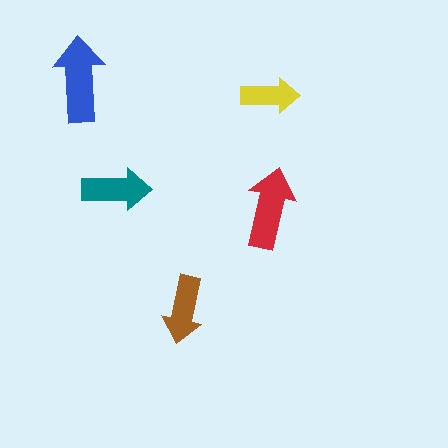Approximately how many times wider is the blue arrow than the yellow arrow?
About 1.5 times wider.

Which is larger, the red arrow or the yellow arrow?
The red one.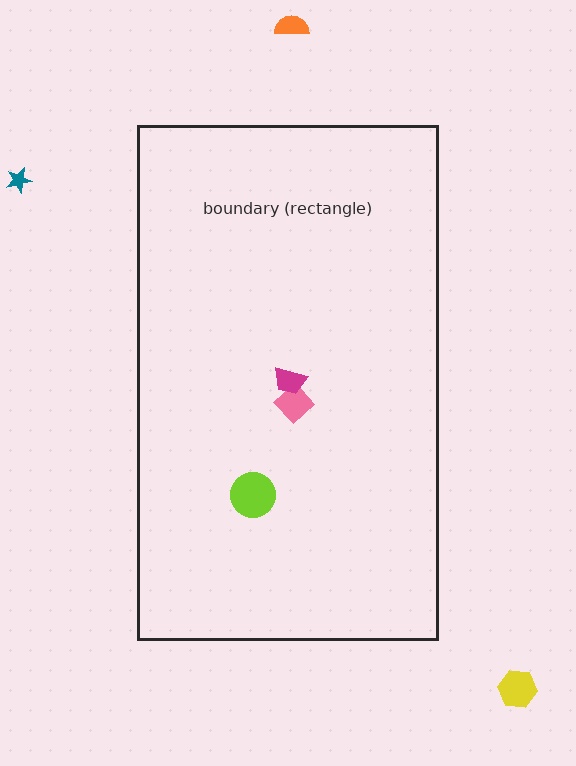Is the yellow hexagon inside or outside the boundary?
Outside.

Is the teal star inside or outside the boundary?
Outside.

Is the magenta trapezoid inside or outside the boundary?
Inside.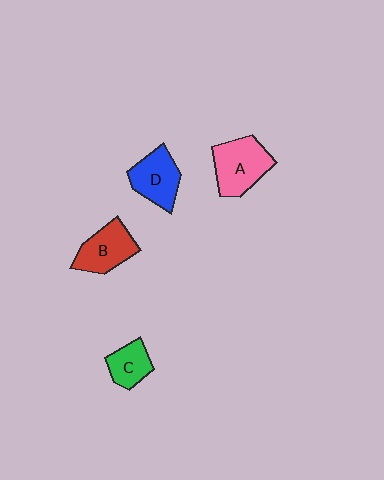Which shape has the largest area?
Shape A (pink).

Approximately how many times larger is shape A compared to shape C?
Approximately 1.7 times.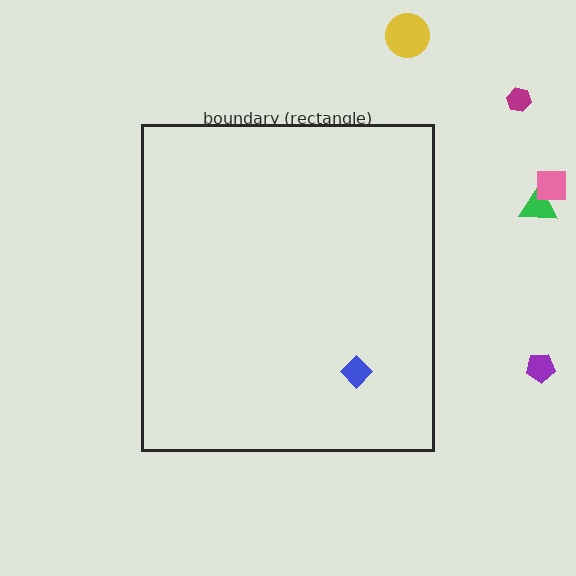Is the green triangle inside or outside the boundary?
Outside.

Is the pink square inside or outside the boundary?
Outside.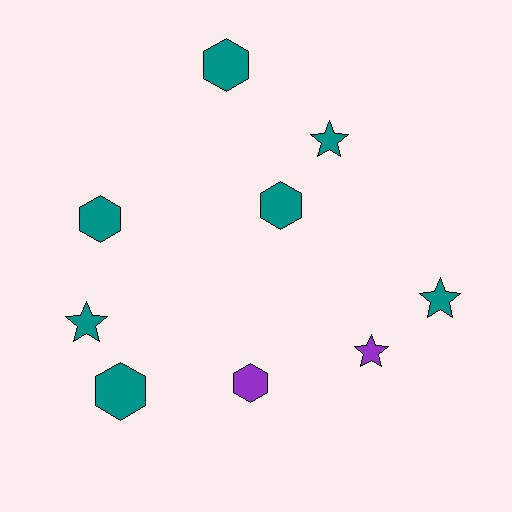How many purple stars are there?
There is 1 purple star.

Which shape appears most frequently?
Hexagon, with 5 objects.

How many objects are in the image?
There are 9 objects.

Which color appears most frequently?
Teal, with 7 objects.